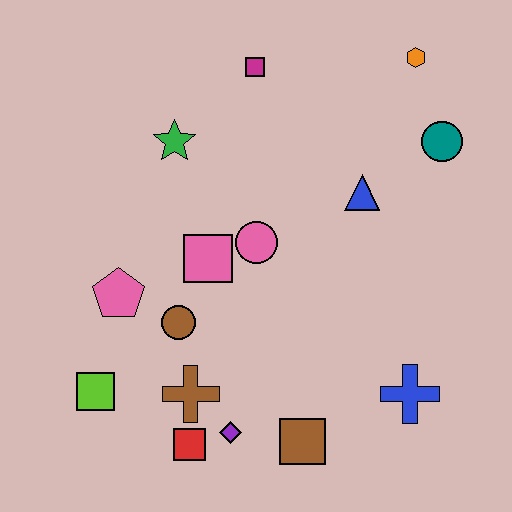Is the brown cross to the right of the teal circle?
No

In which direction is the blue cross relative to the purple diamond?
The blue cross is to the right of the purple diamond.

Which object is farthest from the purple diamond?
The orange hexagon is farthest from the purple diamond.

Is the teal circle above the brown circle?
Yes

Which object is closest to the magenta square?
The green star is closest to the magenta square.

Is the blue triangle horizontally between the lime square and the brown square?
No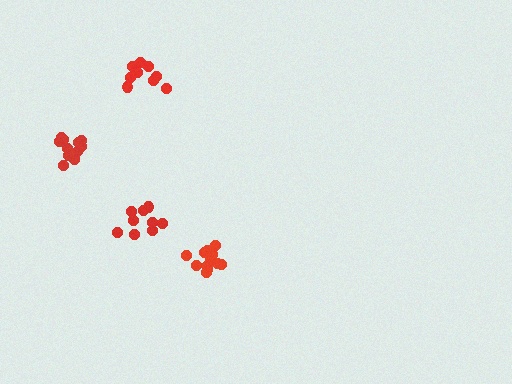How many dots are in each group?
Group 1: 9 dots, Group 2: 12 dots, Group 3: 12 dots, Group 4: 9 dots (42 total).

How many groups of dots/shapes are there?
There are 4 groups.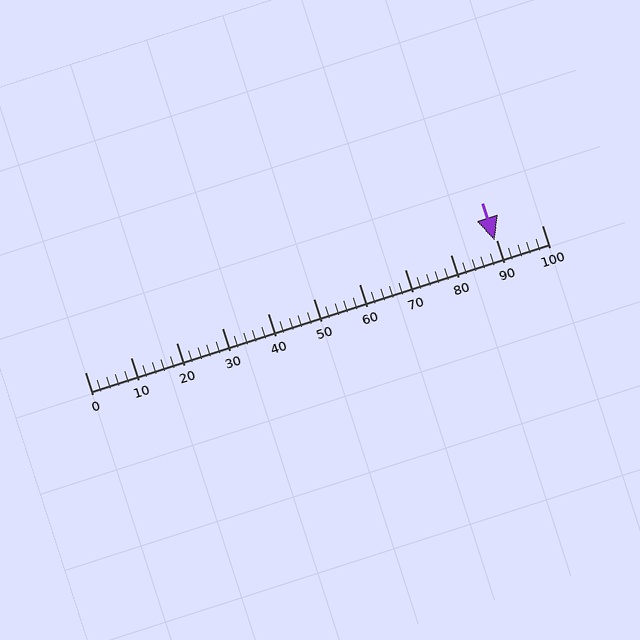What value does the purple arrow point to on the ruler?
The purple arrow points to approximately 90.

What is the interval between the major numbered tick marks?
The major tick marks are spaced 10 units apart.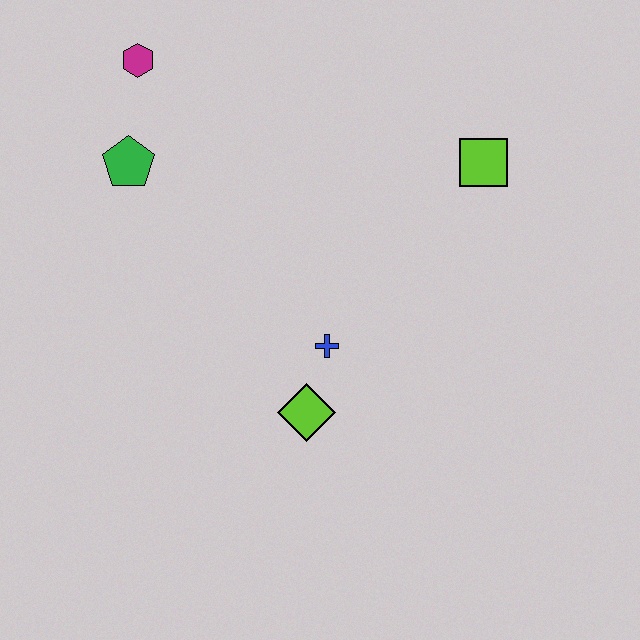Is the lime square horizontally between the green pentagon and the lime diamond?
No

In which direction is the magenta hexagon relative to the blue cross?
The magenta hexagon is above the blue cross.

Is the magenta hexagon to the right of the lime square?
No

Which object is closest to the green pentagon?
The magenta hexagon is closest to the green pentagon.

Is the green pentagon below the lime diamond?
No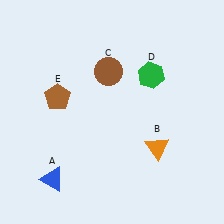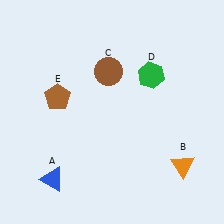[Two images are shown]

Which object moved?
The orange triangle (B) moved right.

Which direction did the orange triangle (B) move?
The orange triangle (B) moved right.